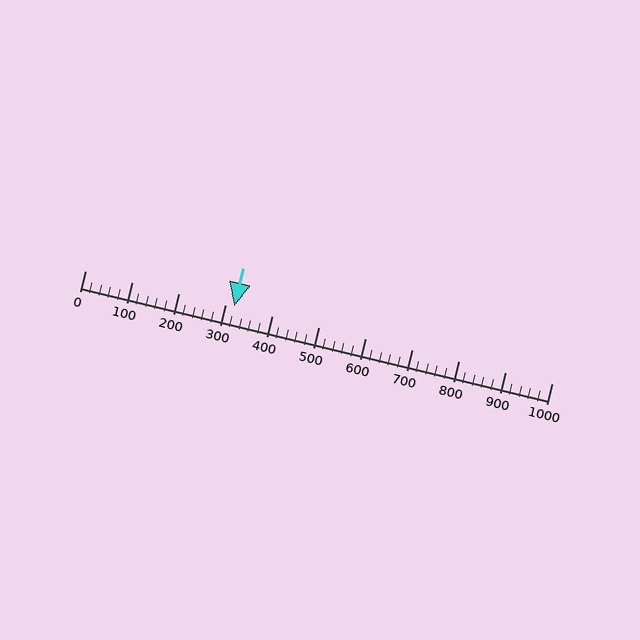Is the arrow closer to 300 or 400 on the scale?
The arrow is closer to 300.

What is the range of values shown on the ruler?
The ruler shows values from 0 to 1000.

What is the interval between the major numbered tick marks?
The major tick marks are spaced 100 units apart.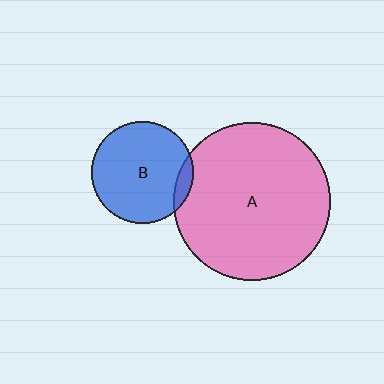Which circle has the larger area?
Circle A (pink).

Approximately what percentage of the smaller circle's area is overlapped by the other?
Approximately 10%.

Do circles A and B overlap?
Yes.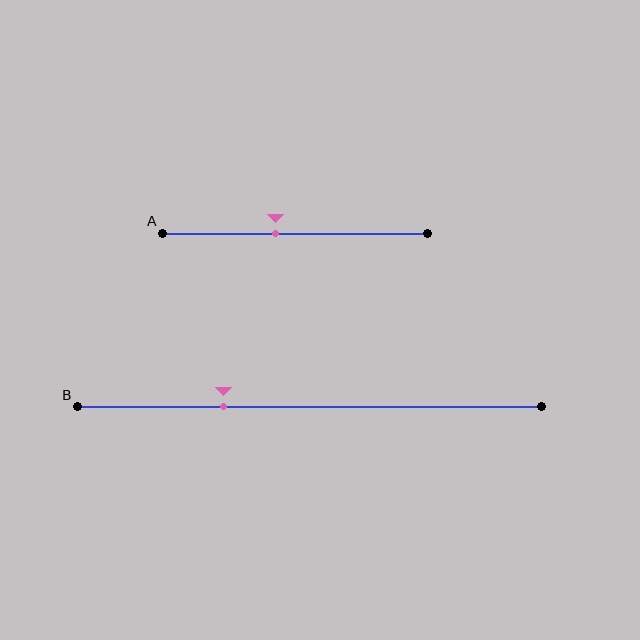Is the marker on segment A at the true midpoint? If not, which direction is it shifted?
No, the marker on segment A is shifted to the left by about 7% of the segment length.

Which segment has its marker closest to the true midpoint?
Segment A has its marker closest to the true midpoint.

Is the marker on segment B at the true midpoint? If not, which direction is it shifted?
No, the marker on segment B is shifted to the left by about 19% of the segment length.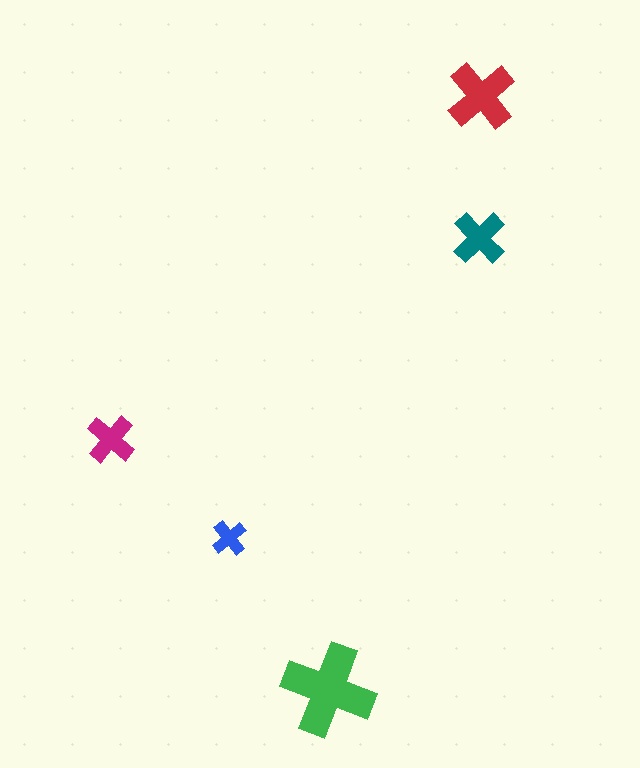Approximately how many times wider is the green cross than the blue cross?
About 2.5 times wider.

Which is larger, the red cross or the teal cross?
The red one.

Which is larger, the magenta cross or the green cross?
The green one.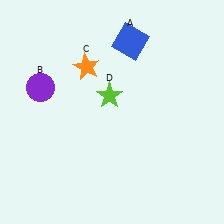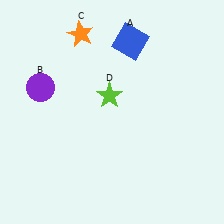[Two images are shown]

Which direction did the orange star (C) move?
The orange star (C) moved up.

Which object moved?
The orange star (C) moved up.